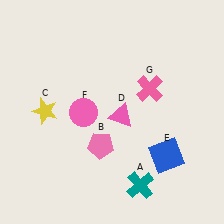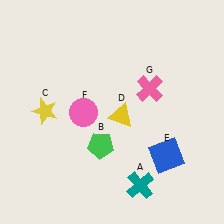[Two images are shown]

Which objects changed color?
B changed from pink to green. D changed from pink to yellow.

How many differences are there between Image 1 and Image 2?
There are 2 differences between the two images.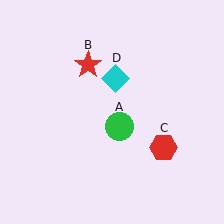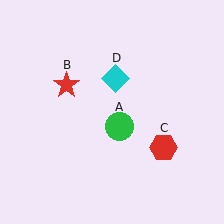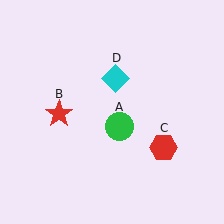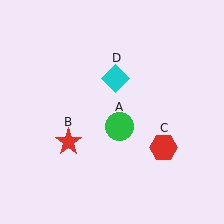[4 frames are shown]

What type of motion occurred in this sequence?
The red star (object B) rotated counterclockwise around the center of the scene.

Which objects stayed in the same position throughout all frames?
Green circle (object A) and red hexagon (object C) and cyan diamond (object D) remained stationary.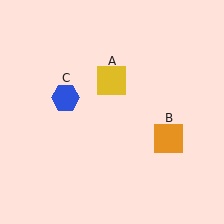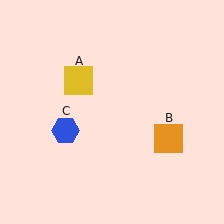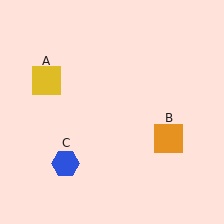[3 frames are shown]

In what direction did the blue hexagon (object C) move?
The blue hexagon (object C) moved down.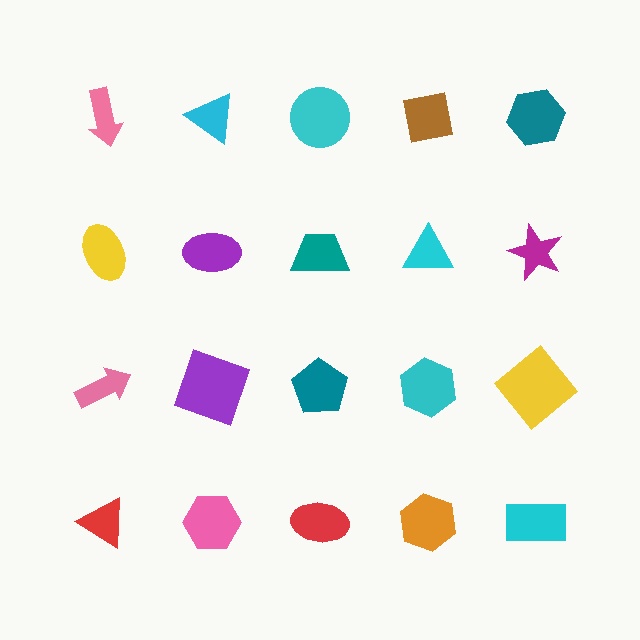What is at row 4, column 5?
A cyan rectangle.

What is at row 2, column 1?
A yellow ellipse.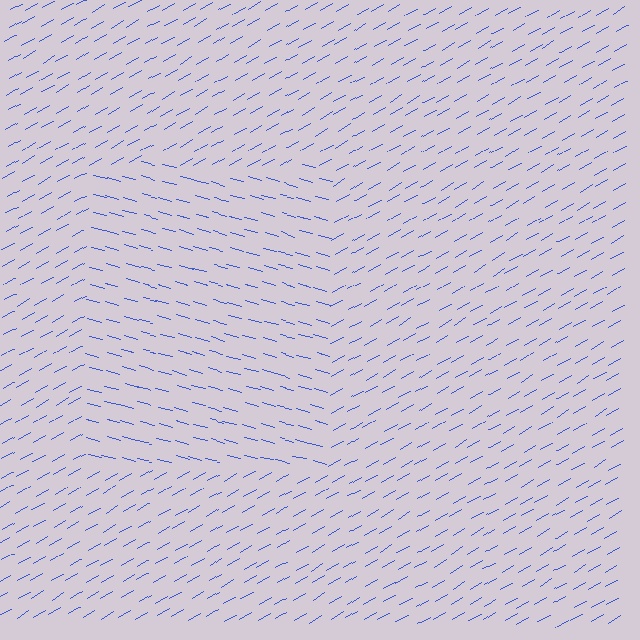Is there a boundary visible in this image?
Yes, there is a texture boundary formed by a change in line orientation.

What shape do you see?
I see a rectangle.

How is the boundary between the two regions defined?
The boundary is defined purely by a change in line orientation (approximately 45 degrees difference). All lines are the same color and thickness.